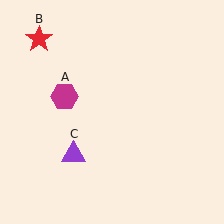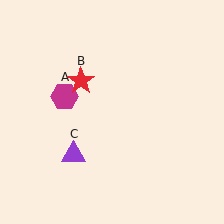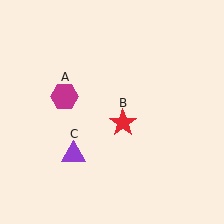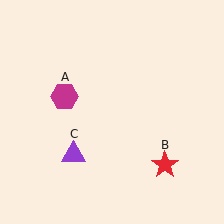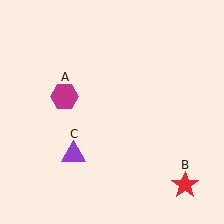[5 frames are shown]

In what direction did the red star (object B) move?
The red star (object B) moved down and to the right.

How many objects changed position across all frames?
1 object changed position: red star (object B).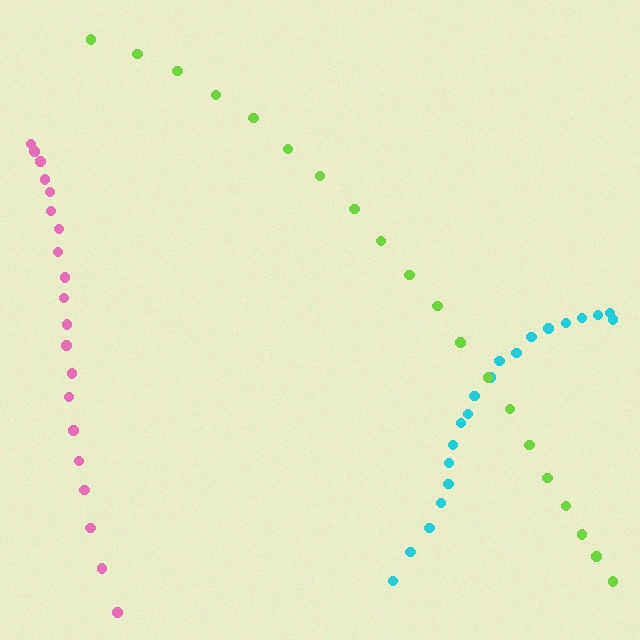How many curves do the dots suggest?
There are 3 distinct paths.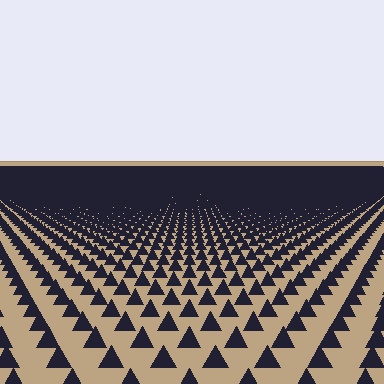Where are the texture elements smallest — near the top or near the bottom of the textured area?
Near the top.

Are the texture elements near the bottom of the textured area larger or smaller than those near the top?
Larger. Near the bottom, elements are closer to the viewer and appear at a bigger on-screen size.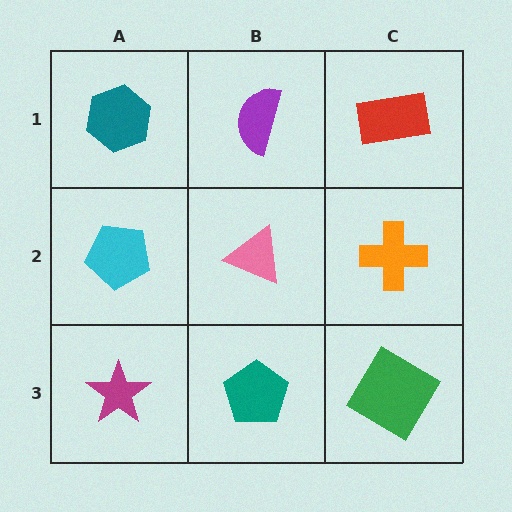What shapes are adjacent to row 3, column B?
A pink triangle (row 2, column B), a magenta star (row 3, column A), a green diamond (row 3, column C).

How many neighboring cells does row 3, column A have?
2.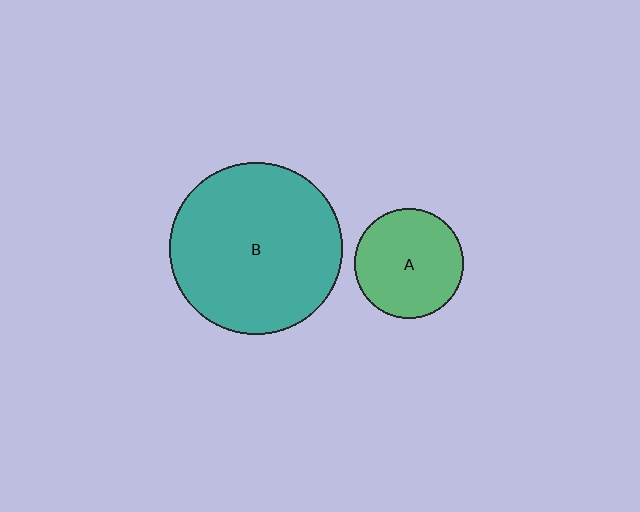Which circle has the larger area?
Circle B (teal).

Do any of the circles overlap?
No, none of the circles overlap.